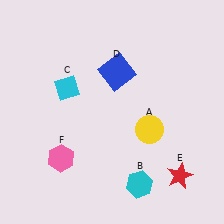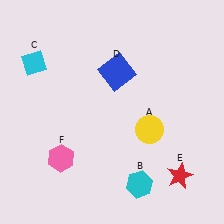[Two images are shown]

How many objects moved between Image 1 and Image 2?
1 object moved between the two images.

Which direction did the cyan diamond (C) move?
The cyan diamond (C) moved left.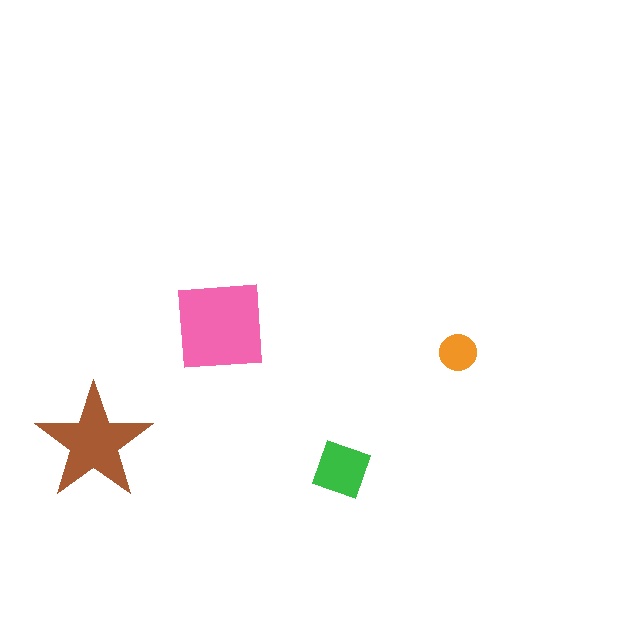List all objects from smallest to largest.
The orange circle, the green diamond, the brown star, the pink square.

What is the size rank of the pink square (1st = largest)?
1st.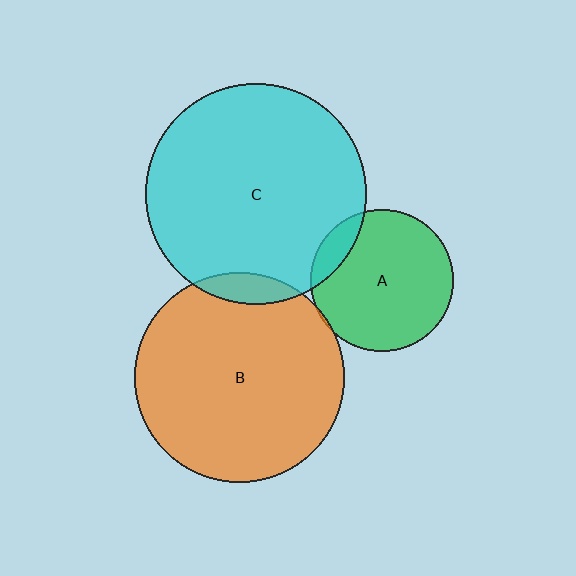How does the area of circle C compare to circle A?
Approximately 2.4 times.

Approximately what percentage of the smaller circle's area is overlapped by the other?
Approximately 5%.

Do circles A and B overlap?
Yes.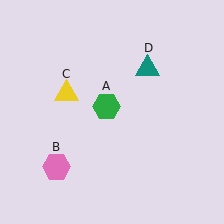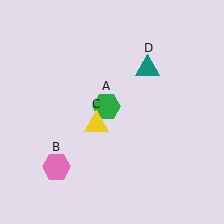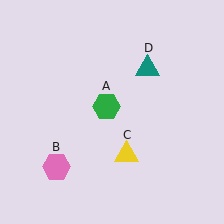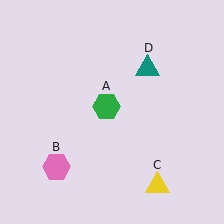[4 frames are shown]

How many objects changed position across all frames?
1 object changed position: yellow triangle (object C).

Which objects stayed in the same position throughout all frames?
Green hexagon (object A) and pink hexagon (object B) and teal triangle (object D) remained stationary.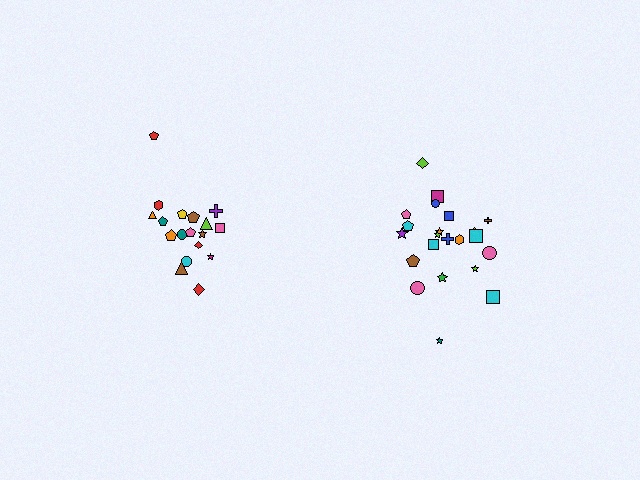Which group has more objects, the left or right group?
The right group.